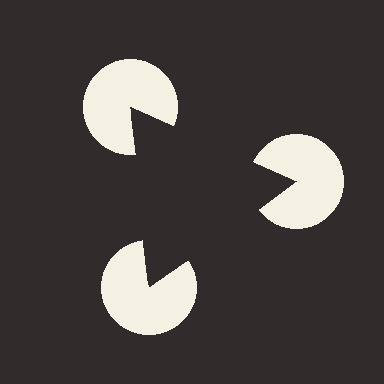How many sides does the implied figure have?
3 sides.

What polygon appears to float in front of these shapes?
An illusory triangle — its edges are inferred from the aligned wedge cuts in the pac-man discs, not physically drawn.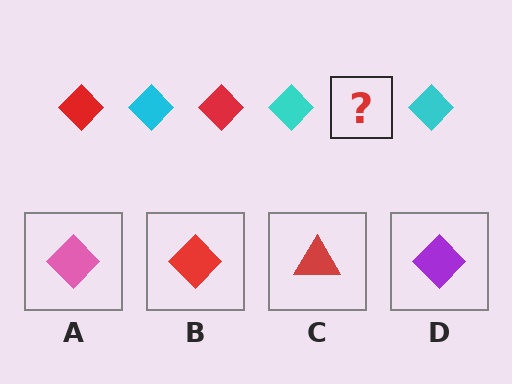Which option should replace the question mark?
Option B.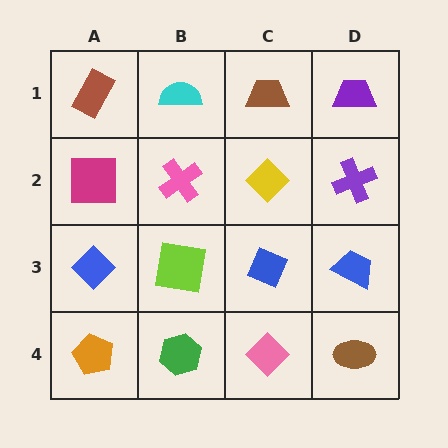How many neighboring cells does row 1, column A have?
2.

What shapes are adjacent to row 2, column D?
A purple trapezoid (row 1, column D), a blue trapezoid (row 3, column D), a yellow diamond (row 2, column C).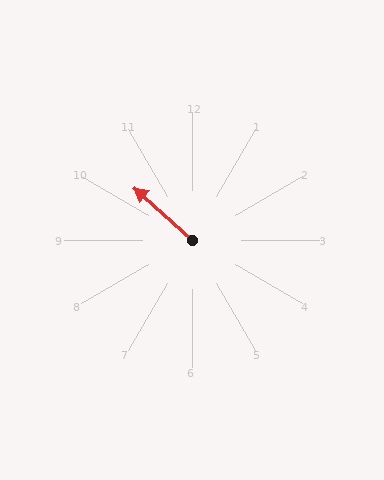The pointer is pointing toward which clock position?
Roughly 10 o'clock.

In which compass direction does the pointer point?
Northwest.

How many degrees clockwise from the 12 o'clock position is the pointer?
Approximately 312 degrees.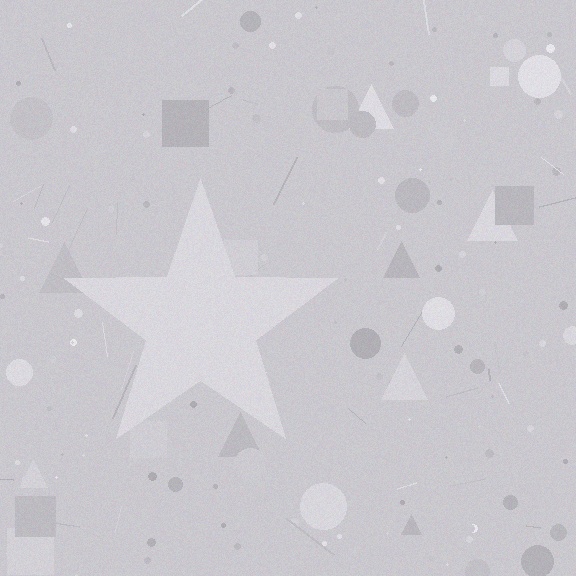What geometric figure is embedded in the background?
A star is embedded in the background.